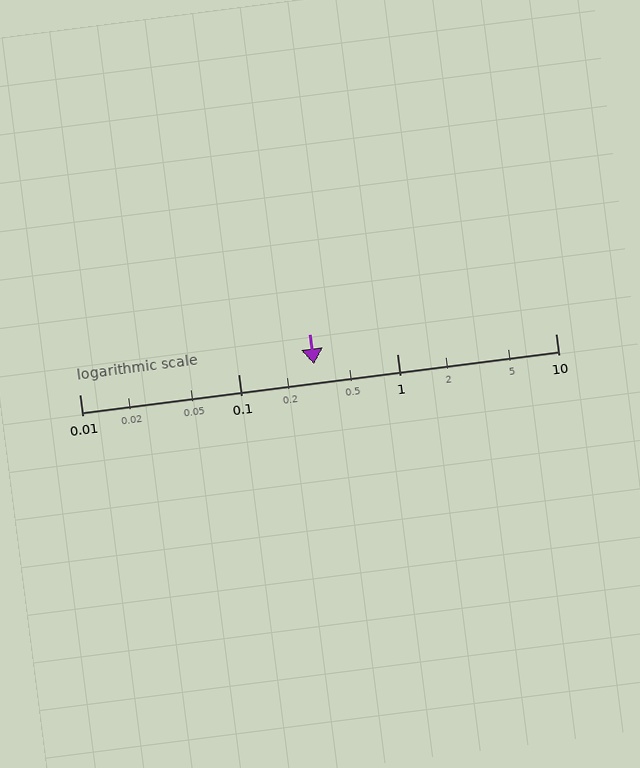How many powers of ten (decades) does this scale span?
The scale spans 3 decades, from 0.01 to 10.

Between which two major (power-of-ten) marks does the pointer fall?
The pointer is between 0.1 and 1.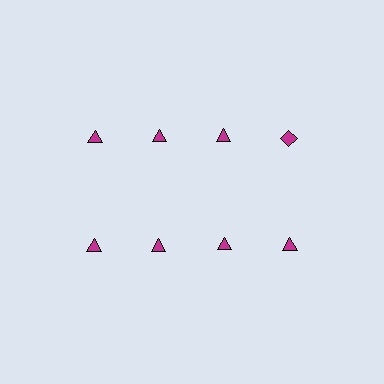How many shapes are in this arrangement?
There are 8 shapes arranged in a grid pattern.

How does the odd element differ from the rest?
It has a different shape: diamond instead of triangle.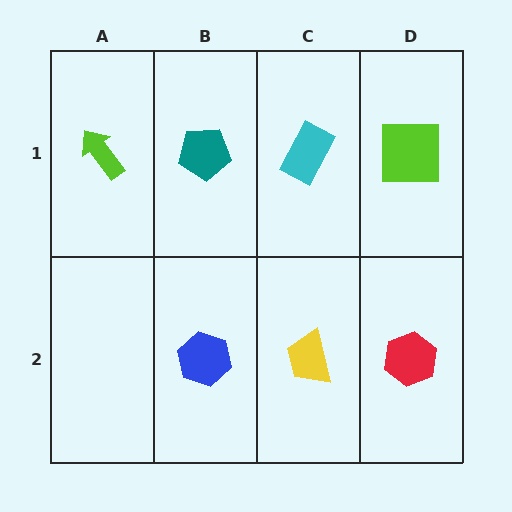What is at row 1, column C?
A cyan rectangle.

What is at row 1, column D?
A lime square.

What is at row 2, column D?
A red hexagon.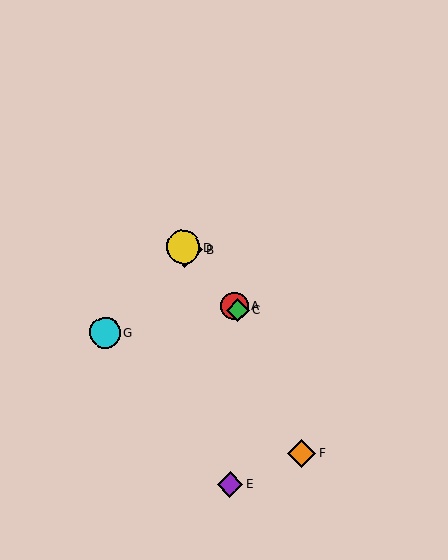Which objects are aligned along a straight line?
Objects A, B, C, D are aligned along a straight line.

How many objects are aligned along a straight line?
4 objects (A, B, C, D) are aligned along a straight line.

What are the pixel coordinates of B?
Object B is at (185, 249).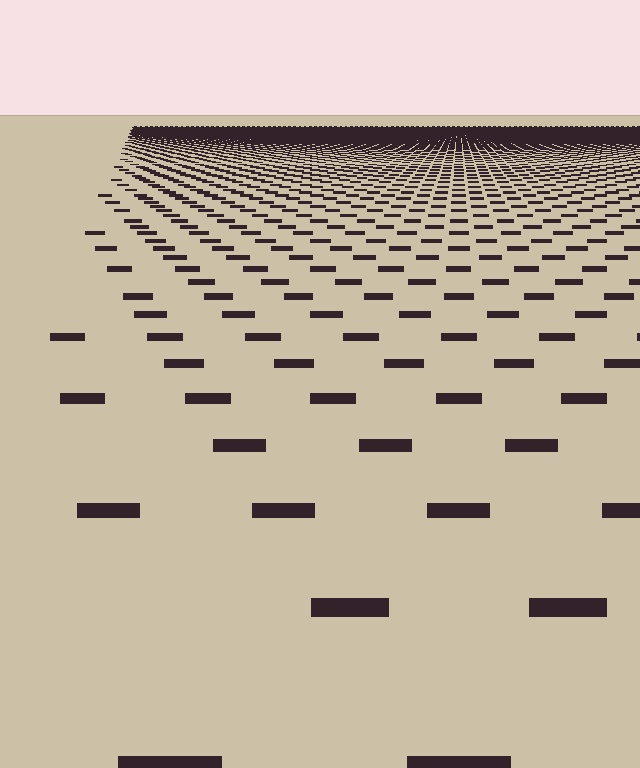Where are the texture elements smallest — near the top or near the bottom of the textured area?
Near the top.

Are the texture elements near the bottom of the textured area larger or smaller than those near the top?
Larger. Near the bottom, elements are closer to the viewer and appear at a bigger on-screen size.